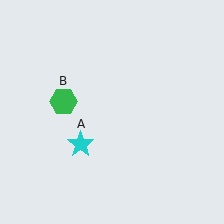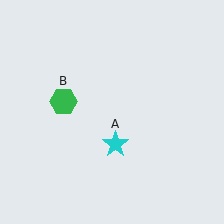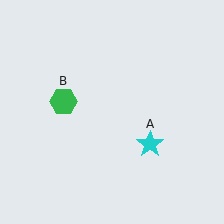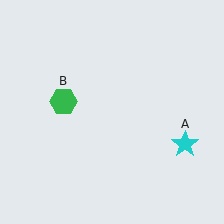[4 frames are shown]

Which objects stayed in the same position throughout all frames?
Green hexagon (object B) remained stationary.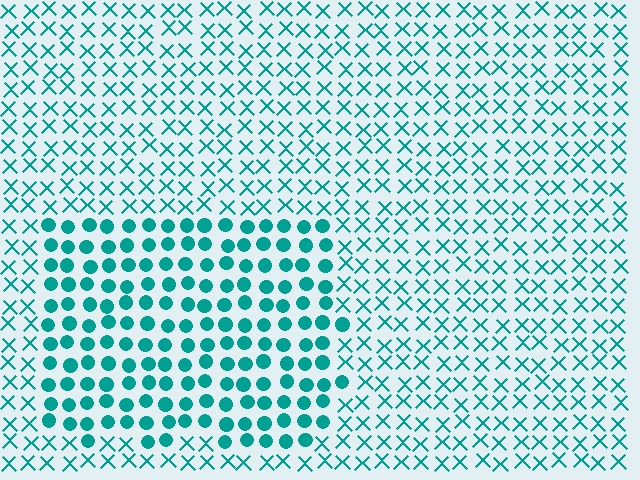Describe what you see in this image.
The image is filled with small teal elements arranged in a uniform grid. A rectangle-shaped region contains circles, while the surrounding area contains X marks. The boundary is defined purely by the change in element shape.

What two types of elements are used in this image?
The image uses circles inside the rectangle region and X marks outside it.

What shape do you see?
I see a rectangle.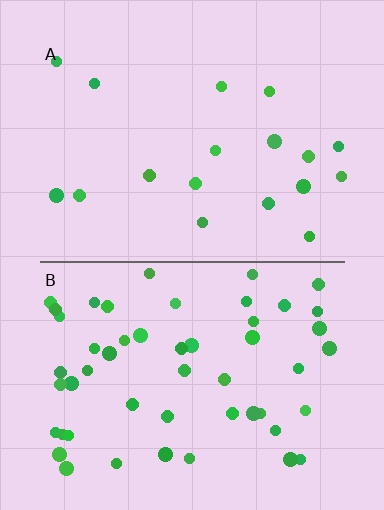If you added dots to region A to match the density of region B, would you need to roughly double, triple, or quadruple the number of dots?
Approximately triple.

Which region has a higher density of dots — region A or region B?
B (the bottom).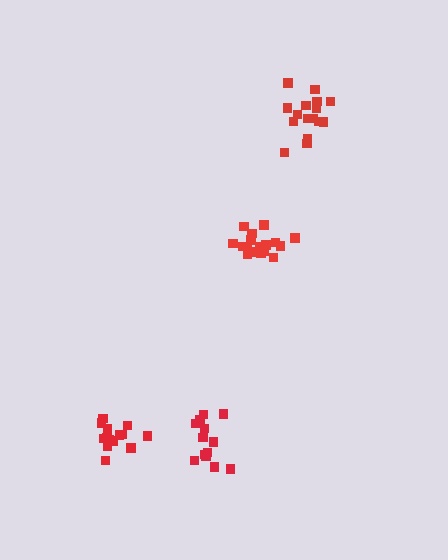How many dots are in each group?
Group 1: 14 dots, Group 2: 17 dots, Group 3: 17 dots, Group 4: 13 dots (61 total).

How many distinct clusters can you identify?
There are 4 distinct clusters.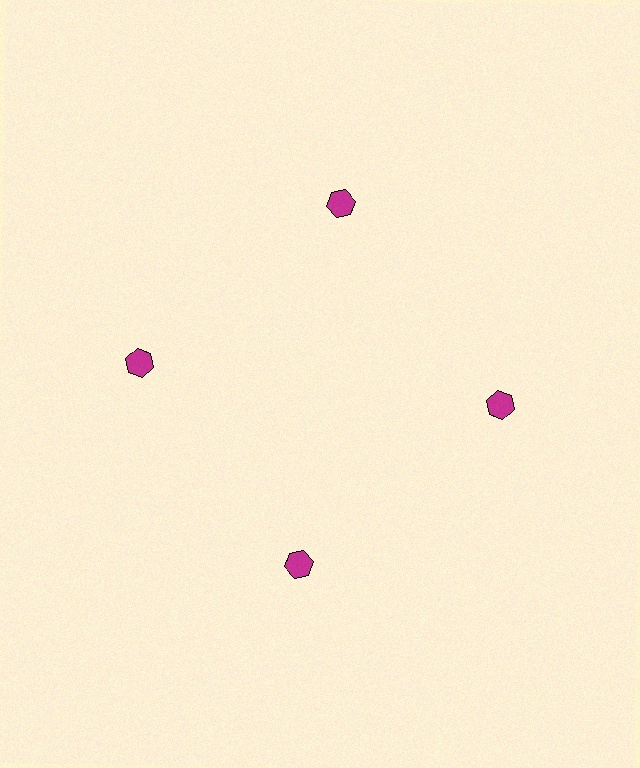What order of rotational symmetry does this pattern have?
This pattern has 4-fold rotational symmetry.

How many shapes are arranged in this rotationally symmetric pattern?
There are 4 shapes, arranged in 4 groups of 1.